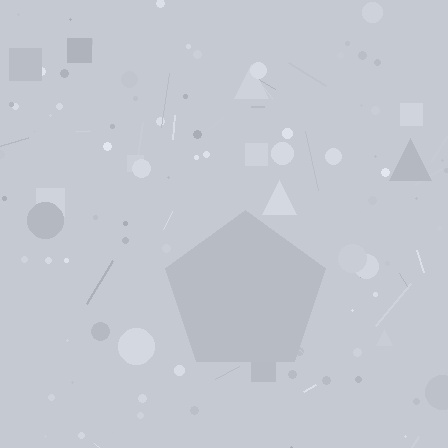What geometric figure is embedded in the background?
A pentagon is embedded in the background.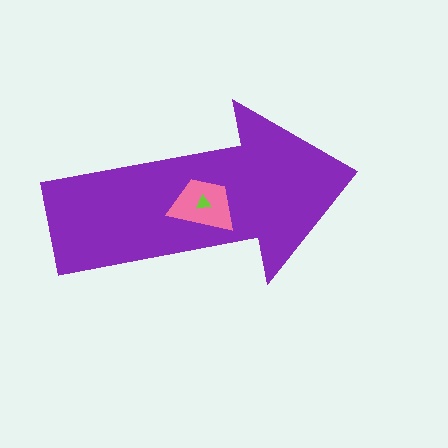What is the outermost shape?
The purple arrow.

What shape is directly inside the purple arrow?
The pink trapezoid.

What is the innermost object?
The lime triangle.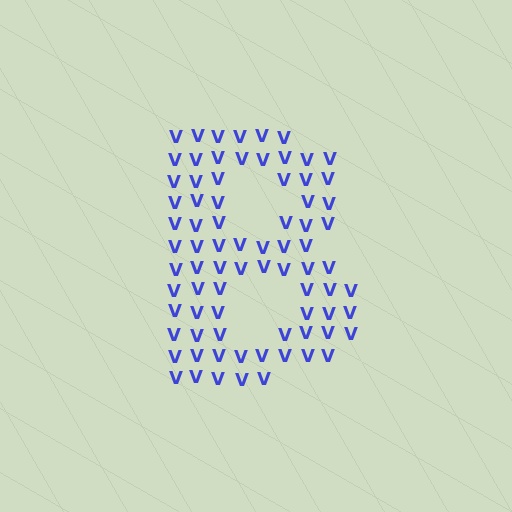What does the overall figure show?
The overall figure shows the letter B.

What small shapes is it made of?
It is made of small letter V's.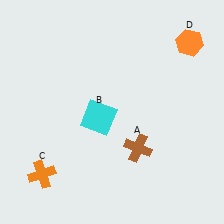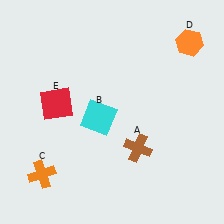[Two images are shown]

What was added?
A red square (E) was added in Image 2.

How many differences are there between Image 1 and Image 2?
There is 1 difference between the two images.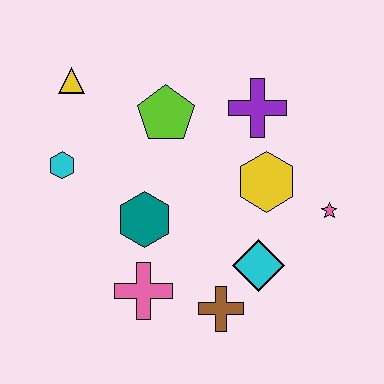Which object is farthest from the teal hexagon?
The pink star is farthest from the teal hexagon.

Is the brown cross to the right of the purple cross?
No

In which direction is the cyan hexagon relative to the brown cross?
The cyan hexagon is to the left of the brown cross.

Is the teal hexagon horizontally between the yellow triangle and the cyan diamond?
Yes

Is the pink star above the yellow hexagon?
No